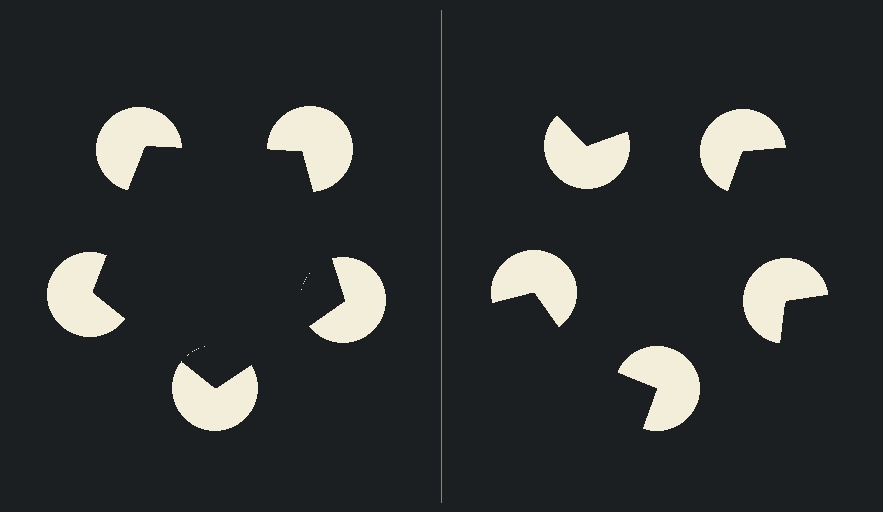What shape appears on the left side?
An illusory pentagon.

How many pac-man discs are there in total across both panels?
10 — 5 on each side.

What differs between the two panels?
The pac-man discs are positioned identically on both sides; only the wedge orientations differ. On the left they align to a pentagon; on the right they are misaligned.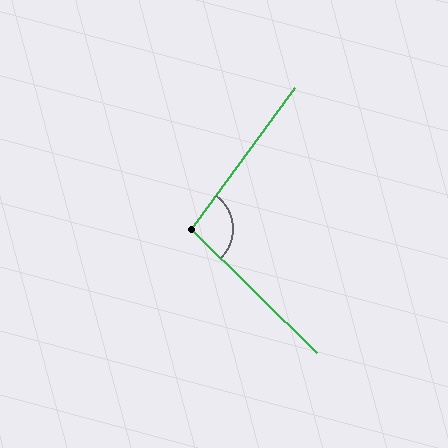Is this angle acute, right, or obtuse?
It is obtuse.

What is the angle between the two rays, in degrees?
Approximately 99 degrees.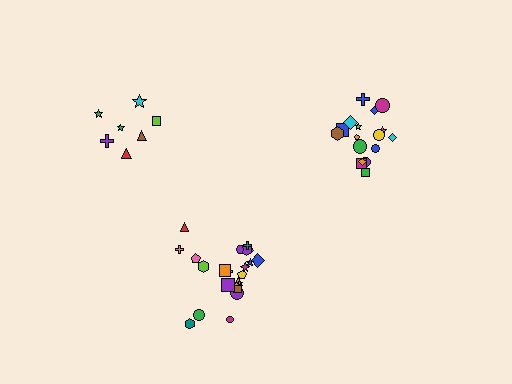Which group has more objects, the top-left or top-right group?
The top-right group.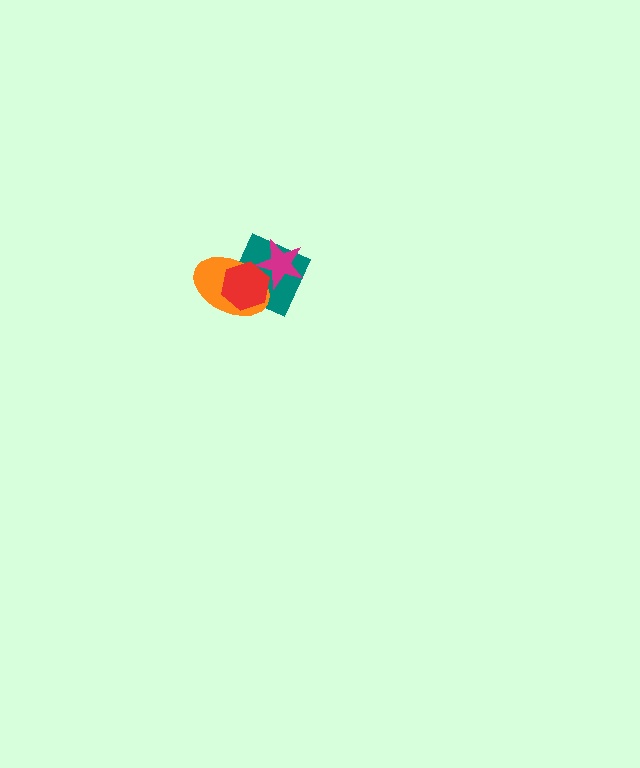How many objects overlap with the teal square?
3 objects overlap with the teal square.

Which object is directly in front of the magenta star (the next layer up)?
The orange ellipse is directly in front of the magenta star.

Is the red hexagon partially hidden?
No, no other shape covers it.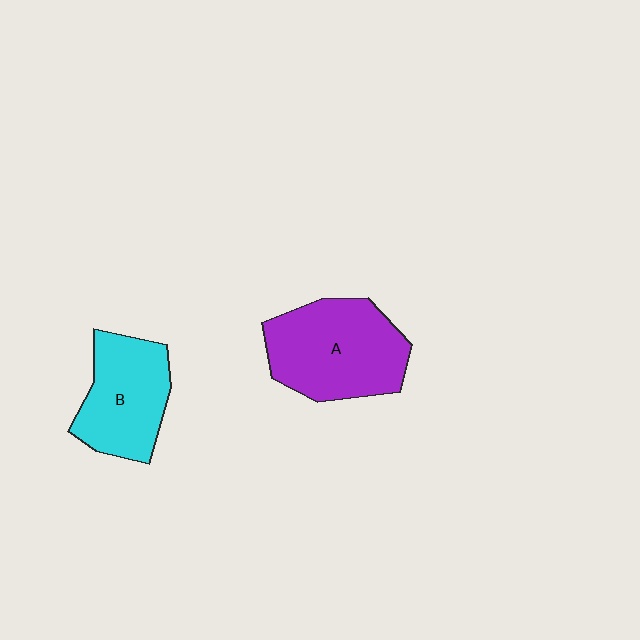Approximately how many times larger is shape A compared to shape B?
Approximately 1.3 times.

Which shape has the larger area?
Shape A (purple).